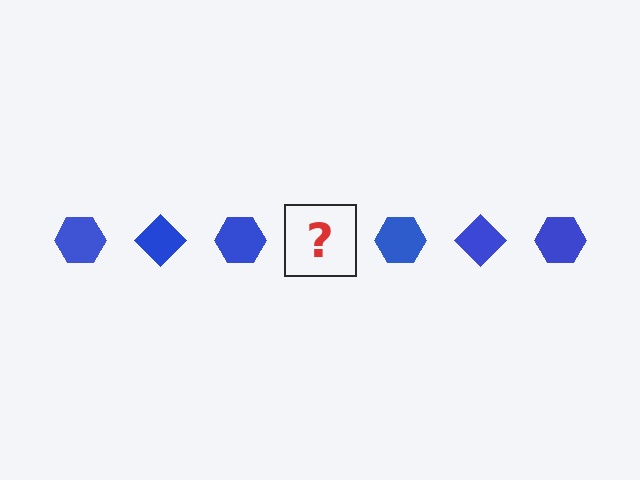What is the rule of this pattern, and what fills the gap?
The rule is that the pattern cycles through hexagon, diamond shapes in blue. The gap should be filled with a blue diamond.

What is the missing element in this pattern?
The missing element is a blue diamond.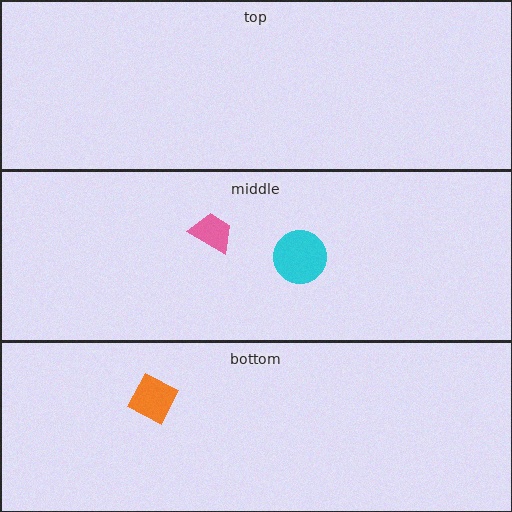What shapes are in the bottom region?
The orange diamond.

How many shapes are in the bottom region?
1.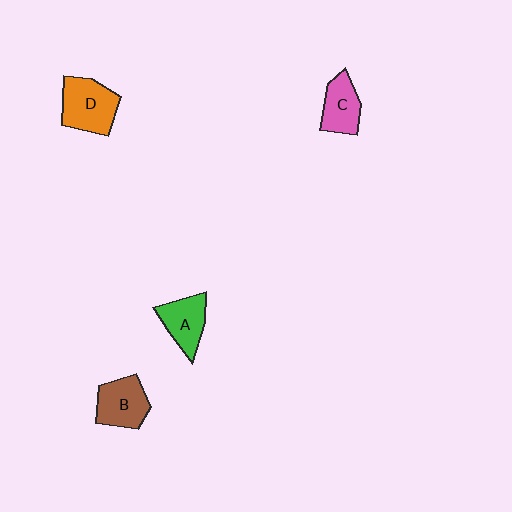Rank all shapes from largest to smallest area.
From largest to smallest: D (orange), B (brown), A (green), C (pink).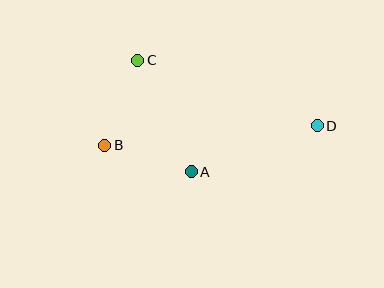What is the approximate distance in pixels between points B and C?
The distance between B and C is approximately 91 pixels.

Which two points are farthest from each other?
Points B and D are farthest from each other.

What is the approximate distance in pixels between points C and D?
The distance between C and D is approximately 191 pixels.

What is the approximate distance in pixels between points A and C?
The distance between A and C is approximately 124 pixels.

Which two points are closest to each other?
Points A and B are closest to each other.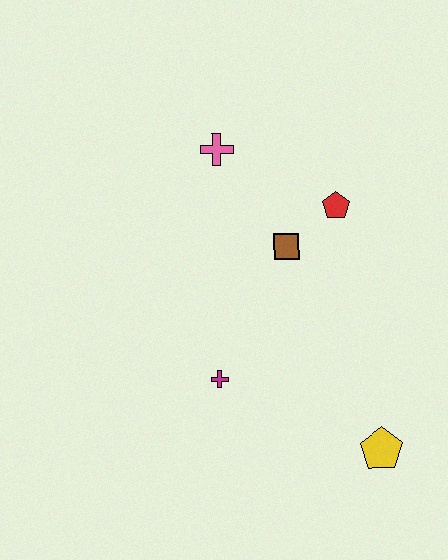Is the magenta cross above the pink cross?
No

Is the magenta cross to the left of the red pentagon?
Yes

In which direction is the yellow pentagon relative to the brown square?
The yellow pentagon is below the brown square.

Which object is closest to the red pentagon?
The brown square is closest to the red pentagon.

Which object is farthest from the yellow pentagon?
The pink cross is farthest from the yellow pentagon.